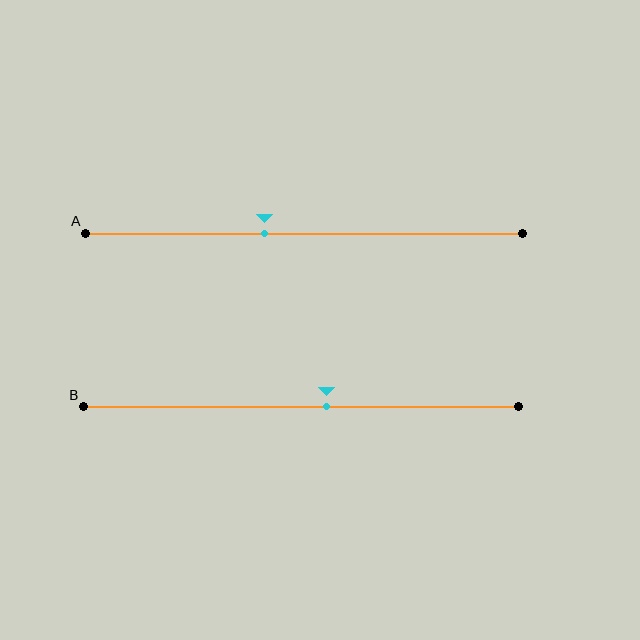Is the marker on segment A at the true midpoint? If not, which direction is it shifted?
No, the marker on segment A is shifted to the left by about 9% of the segment length.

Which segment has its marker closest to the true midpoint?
Segment B has its marker closest to the true midpoint.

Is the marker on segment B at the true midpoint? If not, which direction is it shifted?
No, the marker on segment B is shifted to the right by about 6% of the segment length.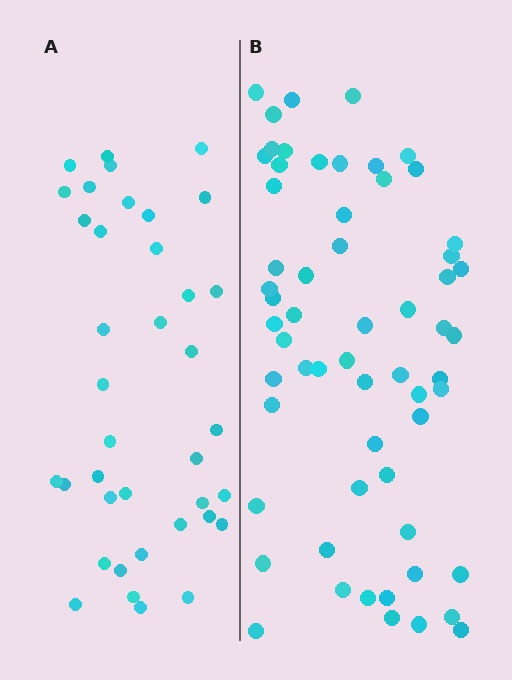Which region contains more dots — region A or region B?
Region B (the right region) has more dots.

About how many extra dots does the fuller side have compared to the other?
Region B has approximately 20 more dots than region A.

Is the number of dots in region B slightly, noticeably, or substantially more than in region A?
Region B has substantially more. The ratio is roughly 1.6 to 1.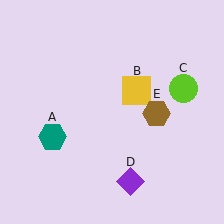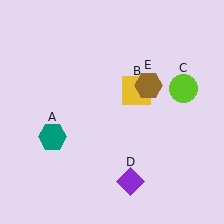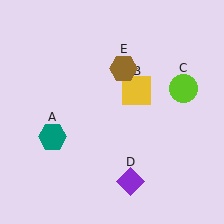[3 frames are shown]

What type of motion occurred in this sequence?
The brown hexagon (object E) rotated counterclockwise around the center of the scene.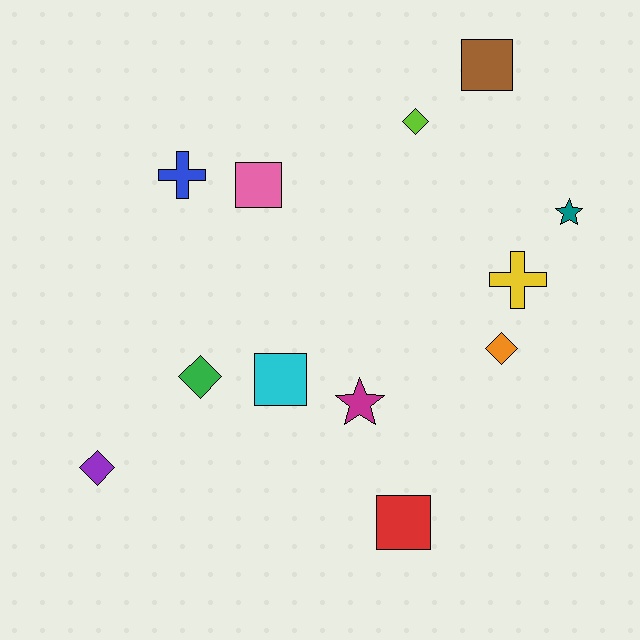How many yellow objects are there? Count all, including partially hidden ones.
There is 1 yellow object.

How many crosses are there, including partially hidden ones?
There are 2 crosses.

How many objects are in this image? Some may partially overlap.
There are 12 objects.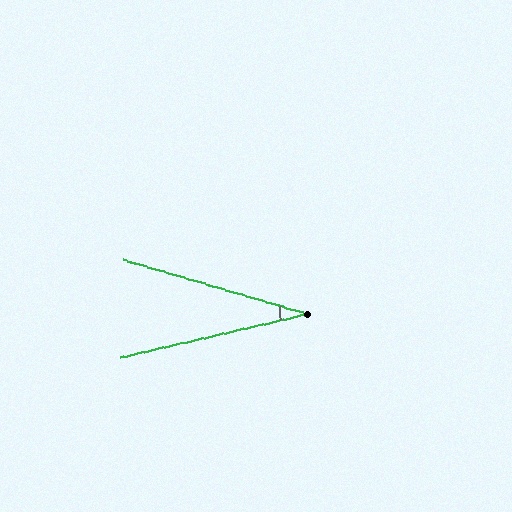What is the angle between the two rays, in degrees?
Approximately 29 degrees.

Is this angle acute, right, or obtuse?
It is acute.